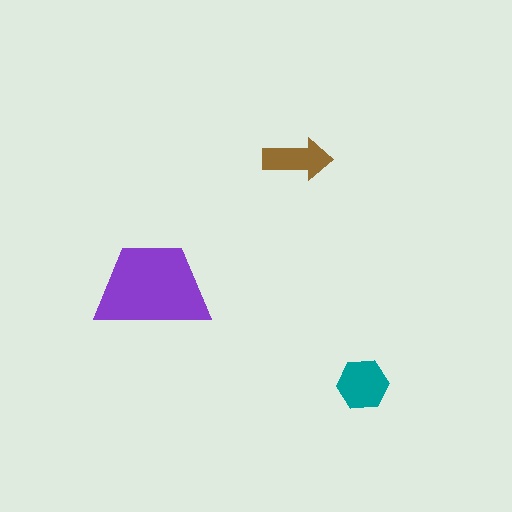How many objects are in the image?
There are 3 objects in the image.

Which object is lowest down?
The teal hexagon is bottommost.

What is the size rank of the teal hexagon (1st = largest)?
2nd.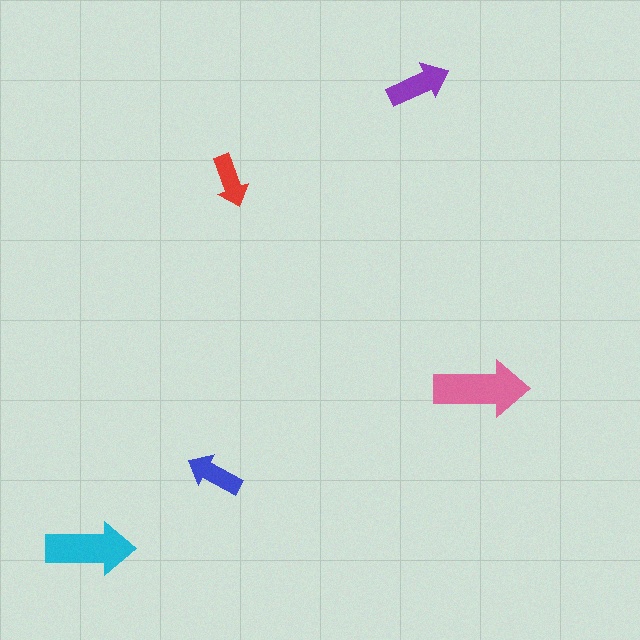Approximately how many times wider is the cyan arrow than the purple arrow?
About 1.5 times wider.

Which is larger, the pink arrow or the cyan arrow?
The pink one.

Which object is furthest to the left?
The cyan arrow is leftmost.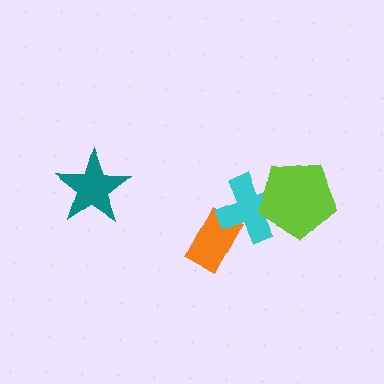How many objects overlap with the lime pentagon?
1 object overlaps with the lime pentagon.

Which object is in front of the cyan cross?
The lime pentagon is in front of the cyan cross.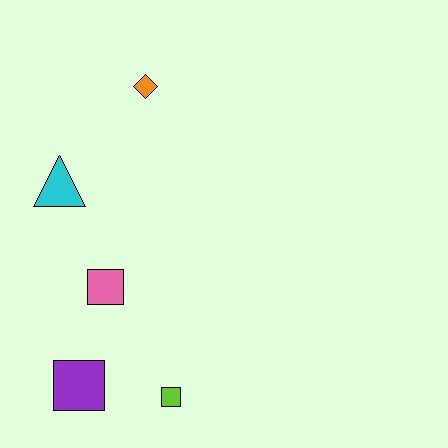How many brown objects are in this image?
There are no brown objects.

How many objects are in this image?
There are 5 objects.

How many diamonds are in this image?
There is 1 diamond.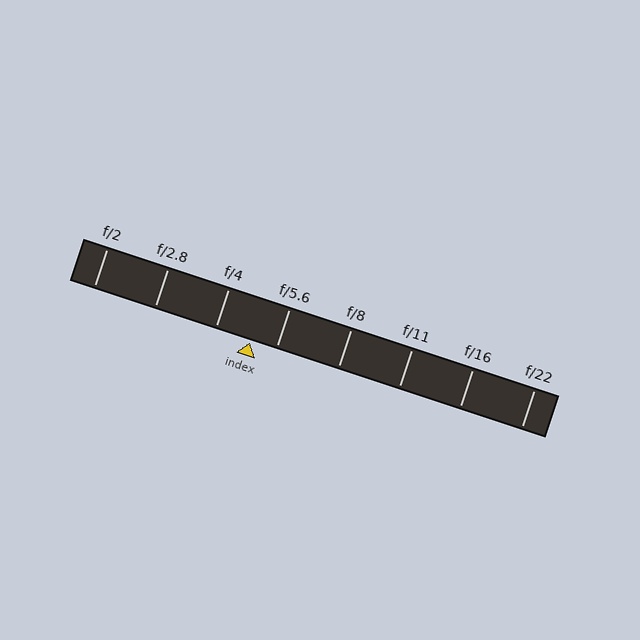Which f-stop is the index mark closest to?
The index mark is closest to f/5.6.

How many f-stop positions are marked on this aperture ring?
There are 8 f-stop positions marked.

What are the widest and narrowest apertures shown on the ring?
The widest aperture shown is f/2 and the narrowest is f/22.